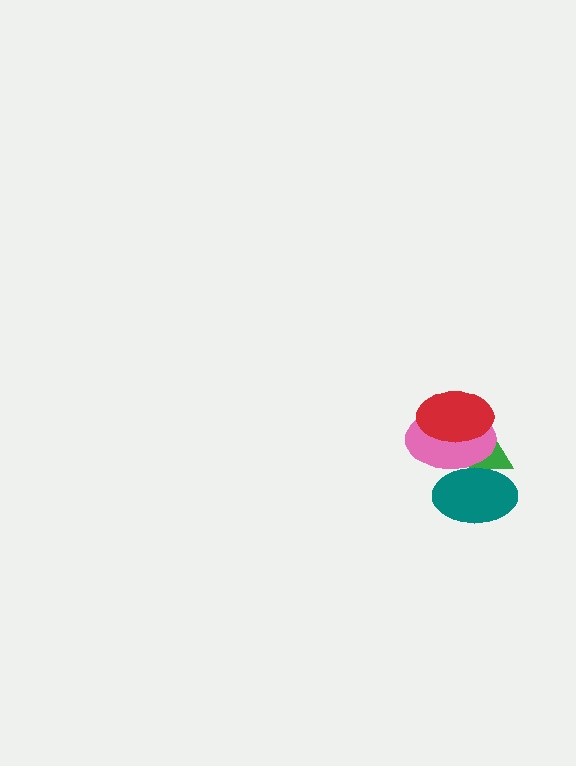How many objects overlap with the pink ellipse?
3 objects overlap with the pink ellipse.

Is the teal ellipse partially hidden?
No, no other shape covers it.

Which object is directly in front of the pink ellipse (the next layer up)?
The red ellipse is directly in front of the pink ellipse.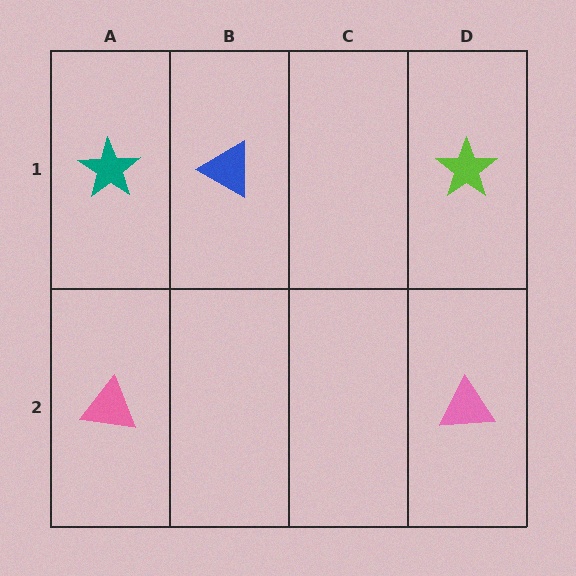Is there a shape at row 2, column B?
No, that cell is empty.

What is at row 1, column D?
A lime star.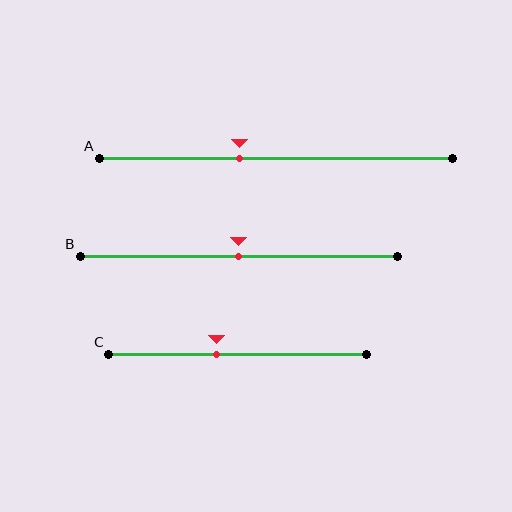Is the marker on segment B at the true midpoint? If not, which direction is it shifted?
Yes, the marker on segment B is at the true midpoint.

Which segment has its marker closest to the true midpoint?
Segment B has its marker closest to the true midpoint.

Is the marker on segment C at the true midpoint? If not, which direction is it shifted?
No, the marker on segment C is shifted to the left by about 8% of the segment length.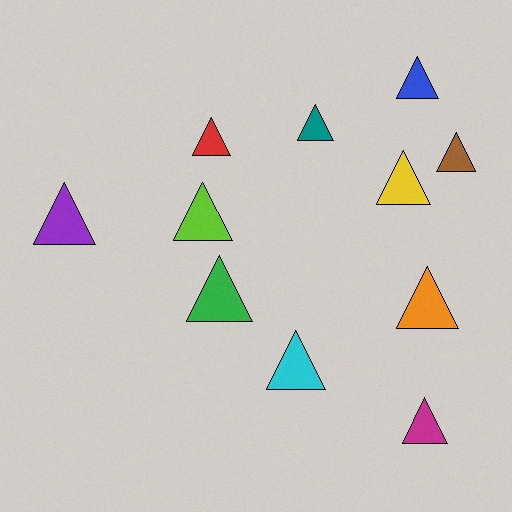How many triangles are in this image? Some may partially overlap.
There are 11 triangles.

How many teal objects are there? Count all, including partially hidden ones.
There is 1 teal object.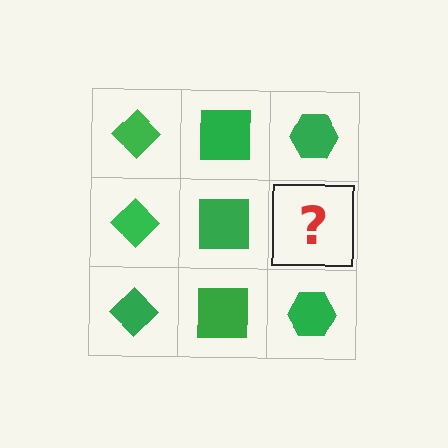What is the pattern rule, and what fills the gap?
The rule is that each column has a consistent shape. The gap should be filled with a green hexagon.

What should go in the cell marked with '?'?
The missing cell should contain a green hexagon.